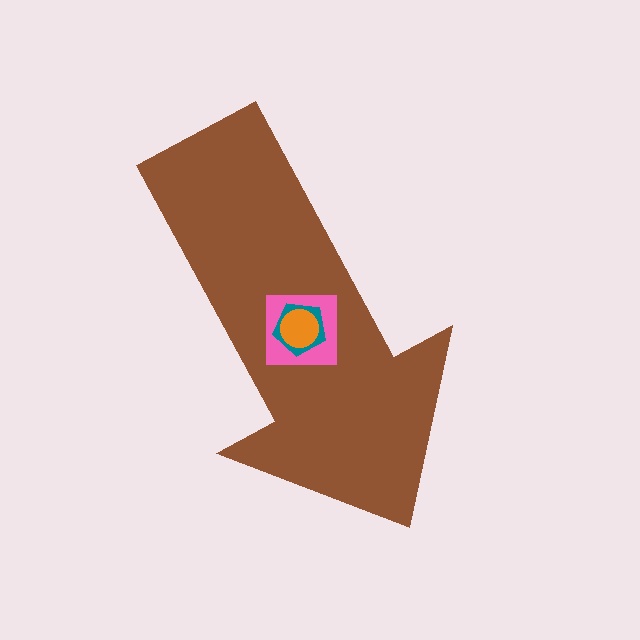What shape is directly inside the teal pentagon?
The orange circle.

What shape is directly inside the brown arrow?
The pink square.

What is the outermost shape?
The brown arrow.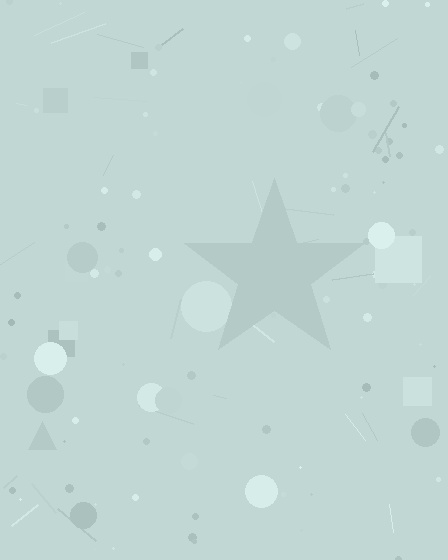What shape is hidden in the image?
A star is hidden in the image.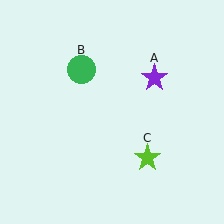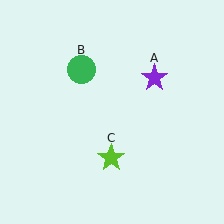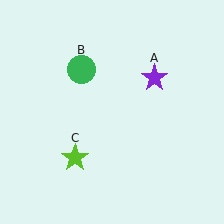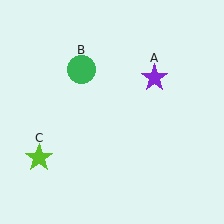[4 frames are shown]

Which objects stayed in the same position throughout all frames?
Purple star (object A) and green circle (object B) remained stationary.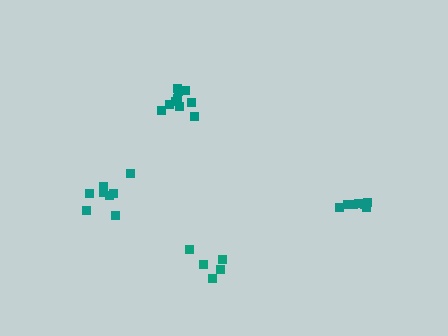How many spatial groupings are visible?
There are 4 spatial groupings.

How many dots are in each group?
Group 1: 5 dots, Group 2: 8 dots, Group 3: 11 dots, Group 4: 7 dots (31 total).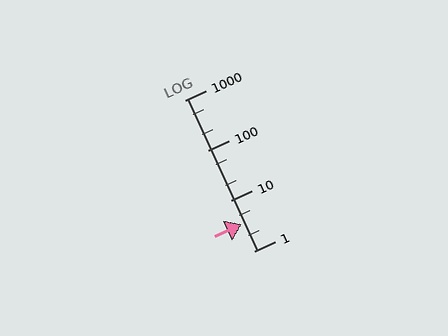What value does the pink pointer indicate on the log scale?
The pointer indicates approximately 3.4.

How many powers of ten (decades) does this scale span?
The scale spans 3 decades, from 1 to 1000.